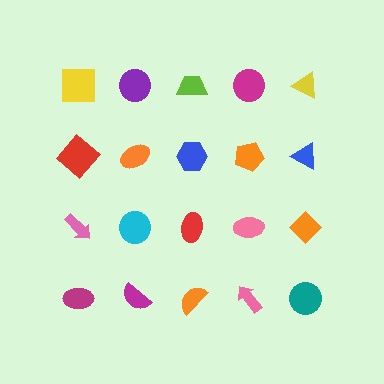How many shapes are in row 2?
5 shapes.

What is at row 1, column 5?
A yellow triangle.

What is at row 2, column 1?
A red diamond.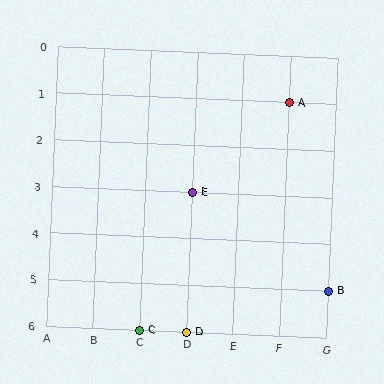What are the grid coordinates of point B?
Point B is at grid coordinates (G, 5).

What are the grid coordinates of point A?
Point A is at grid coordinates (F, 1).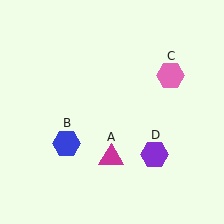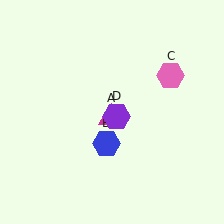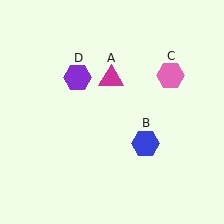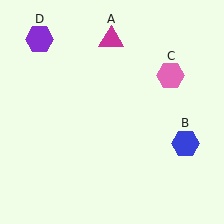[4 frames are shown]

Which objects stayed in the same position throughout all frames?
Pink hexagon (object C) remained stationary.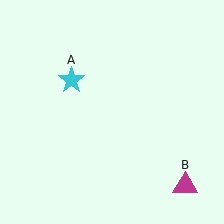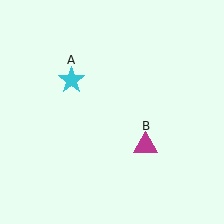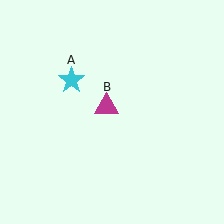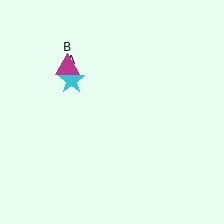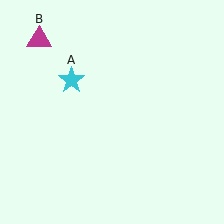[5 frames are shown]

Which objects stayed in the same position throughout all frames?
Cyan star (object A) remained stationary.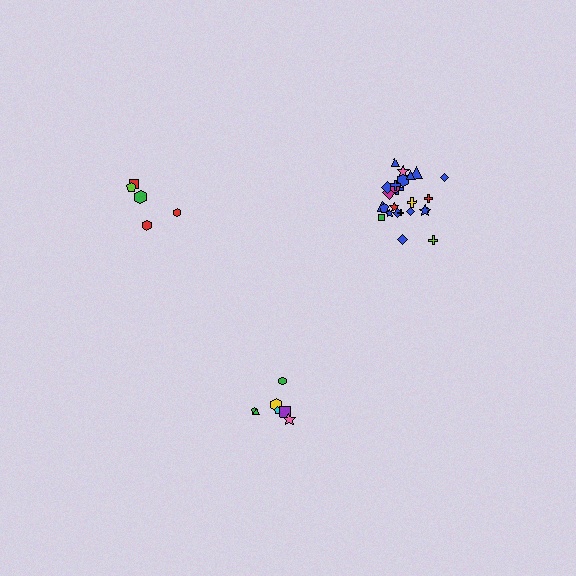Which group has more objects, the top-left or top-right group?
The top-right group.